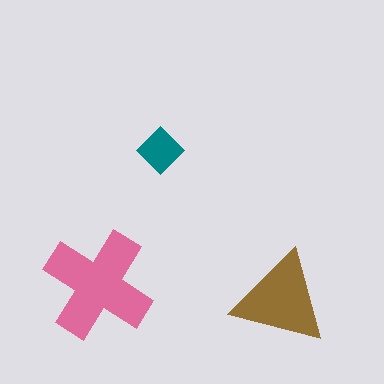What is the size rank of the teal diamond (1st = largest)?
3rd.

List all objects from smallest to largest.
The teal diamond, the brown triangle, the pink cross.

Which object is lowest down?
The brown triangle is bottommost.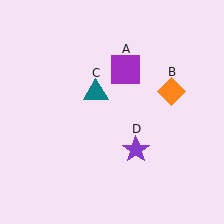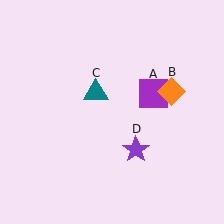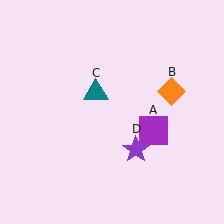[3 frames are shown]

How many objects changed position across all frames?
1 object changed position: purple square (object A).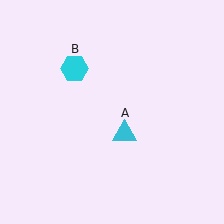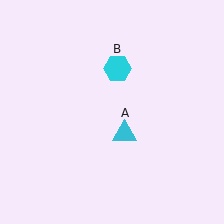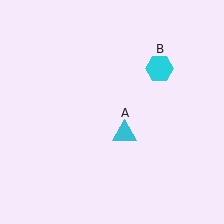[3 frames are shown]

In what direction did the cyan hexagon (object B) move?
The cyan hexagon (object B) moved right.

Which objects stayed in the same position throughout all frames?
Cyan triangle (object A) remained stationary.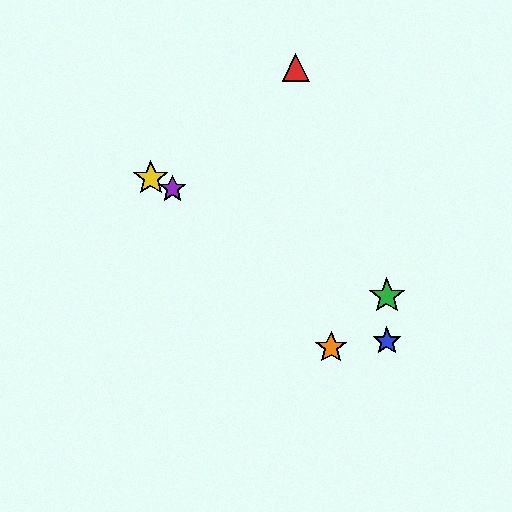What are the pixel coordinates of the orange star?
The orange star is at (331, 348).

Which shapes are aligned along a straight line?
The green star, the yellow star, the purple star are aligned along a straight line.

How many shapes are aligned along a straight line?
3 shapes (the green star, the yellow star, the purple star) are aligned along a straight line.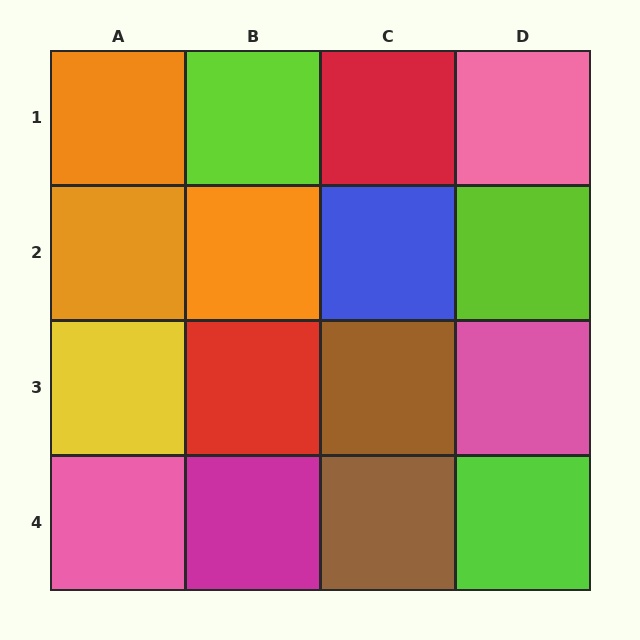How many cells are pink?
3 cells are pink.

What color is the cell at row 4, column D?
Lime.